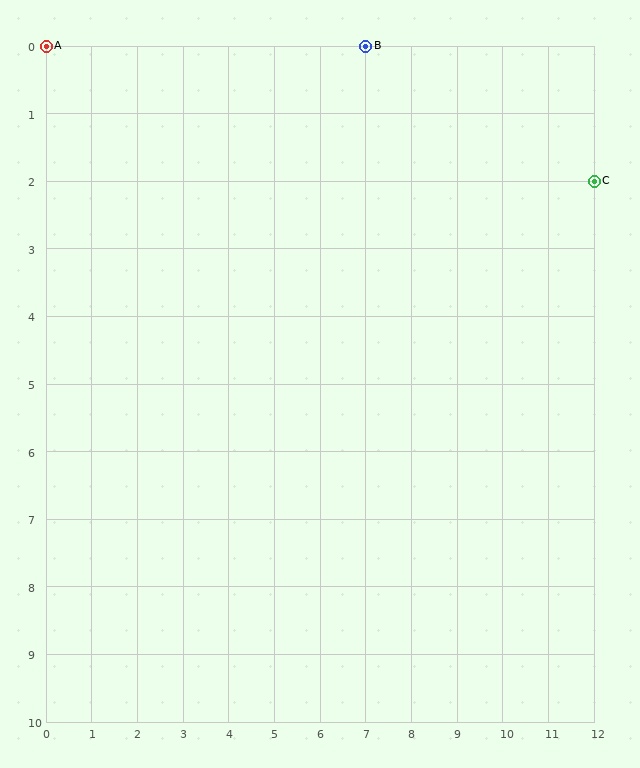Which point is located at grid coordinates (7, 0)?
Point B is at (7, 0).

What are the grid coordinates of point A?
Point A is at grid coordinates (0, 0).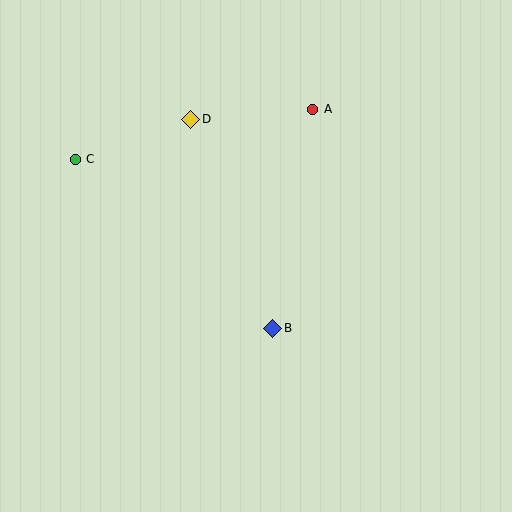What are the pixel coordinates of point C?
Point C is at (75, 159).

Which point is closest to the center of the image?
Point B at (273, 328) is closest to the center.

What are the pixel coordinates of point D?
Point D is at (191, 119).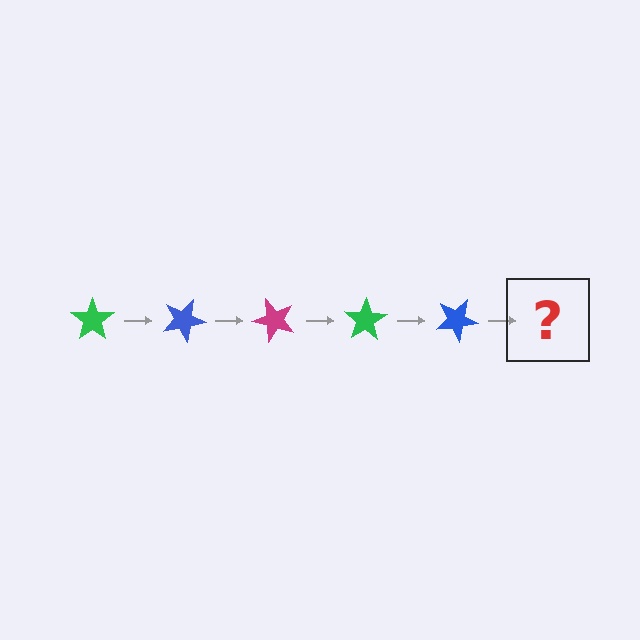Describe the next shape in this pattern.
It should be a magenta star, rotated 125 degrees from the start.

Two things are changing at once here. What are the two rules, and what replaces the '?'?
The two rules are that it rotates 25 degrees each step and the color cycles through green, blue, and magenta. The '?' should be a magenta star, rotated 125 degrees from the start.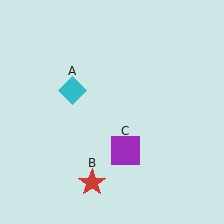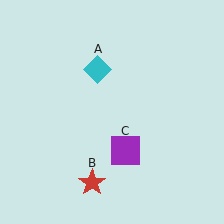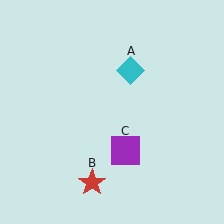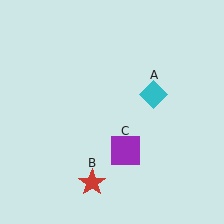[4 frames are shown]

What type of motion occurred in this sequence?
The cyan diamond (object A) rotated clockwise around the center of the scene.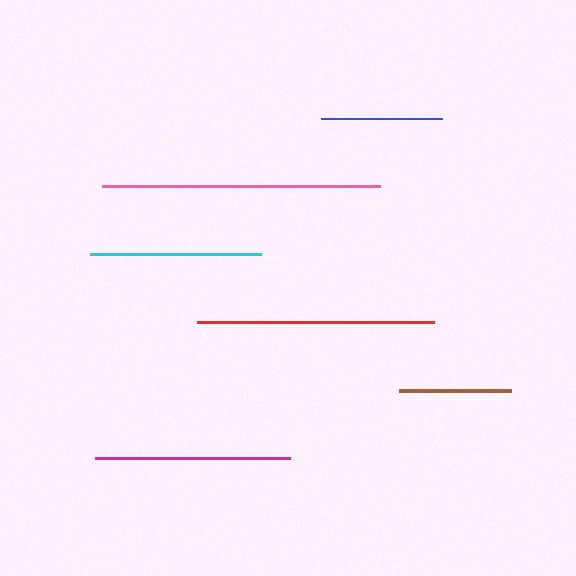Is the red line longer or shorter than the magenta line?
The red line is longer than the magenta line.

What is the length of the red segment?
The red segment is approximately 237 pixels long.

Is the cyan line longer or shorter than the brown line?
The cyan line is longer than the brown line.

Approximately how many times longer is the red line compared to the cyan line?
The red line is approximately 1.4 times the length of the cyan line.